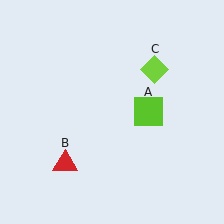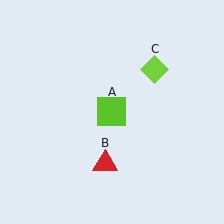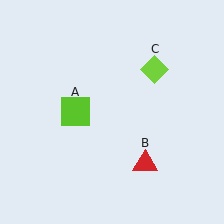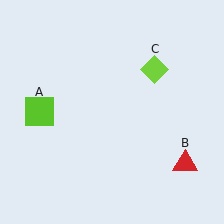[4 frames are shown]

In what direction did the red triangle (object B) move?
The red triangle (object B) moved right.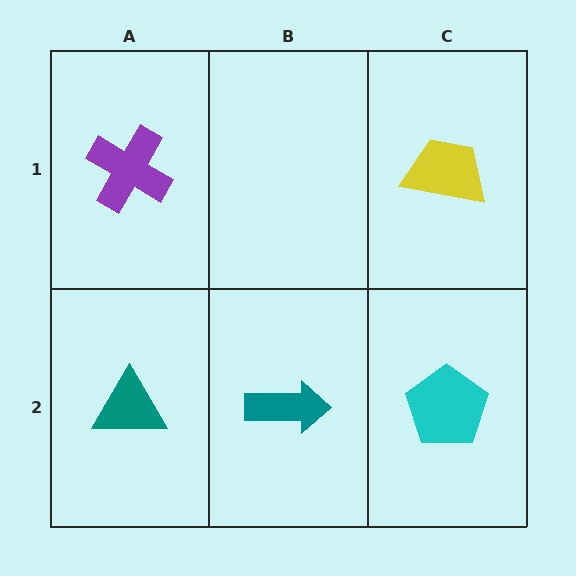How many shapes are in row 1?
2 shapes.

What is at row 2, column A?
A teal triangle.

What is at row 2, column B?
A teal arrow.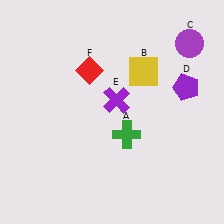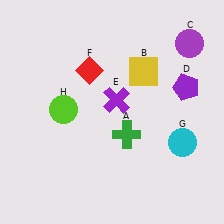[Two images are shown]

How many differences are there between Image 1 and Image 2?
There are 2 differences between the two images.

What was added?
A cyan circle (G), a lime circle (H) were added in Image 2.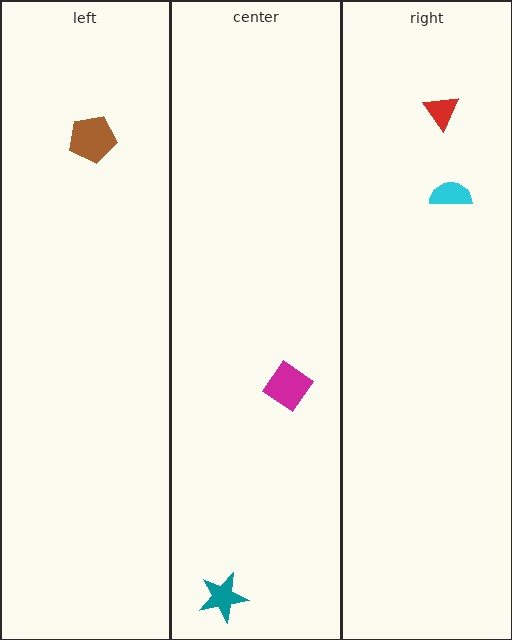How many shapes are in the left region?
1.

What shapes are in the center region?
The magenta diamond, the teal star.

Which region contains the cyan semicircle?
The right region.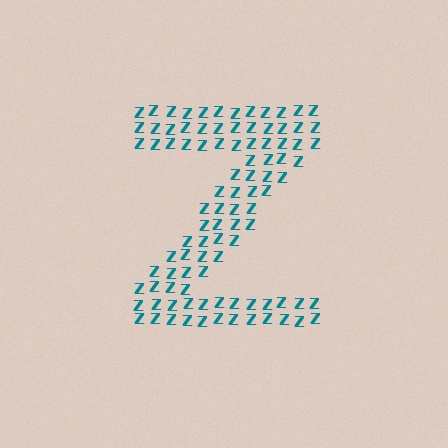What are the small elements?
The small elements are letter Z's.